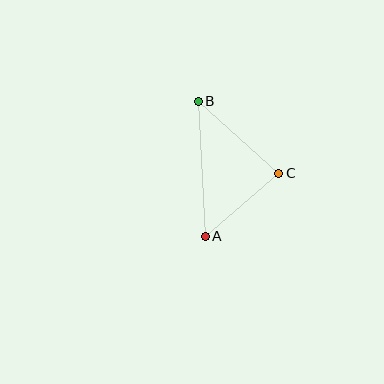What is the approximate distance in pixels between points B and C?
The distance between B and C is approximately 108 pixels.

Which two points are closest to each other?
Points A and C are closest to each other.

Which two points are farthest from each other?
Points A and B are farthest from each other.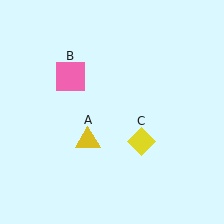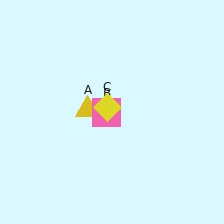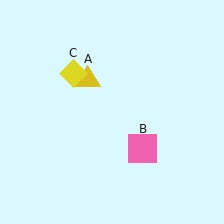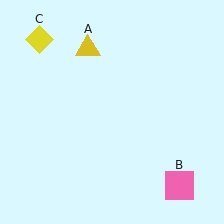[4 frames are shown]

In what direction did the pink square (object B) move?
The pink square (object B) moved down and to the right.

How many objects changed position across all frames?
3 objects changed position: yellow triangle (object A), pink square (object B), yellow diamond (object C).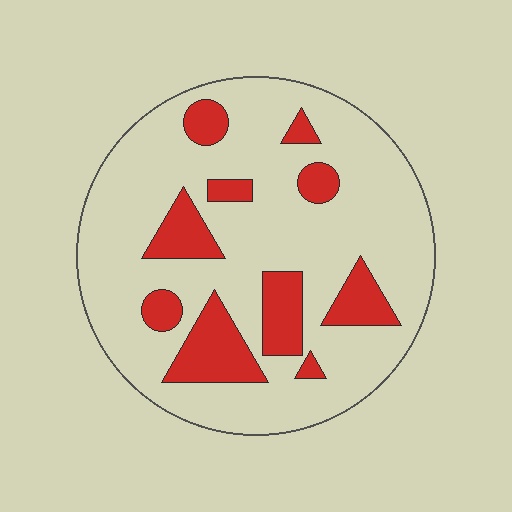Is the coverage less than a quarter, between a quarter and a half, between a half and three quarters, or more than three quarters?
Less than a quarter.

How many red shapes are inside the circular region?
10.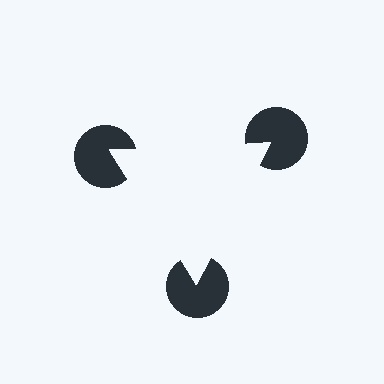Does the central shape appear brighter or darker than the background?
It typically appears slightly brighter than the background, even though no actual brightness change is drawn.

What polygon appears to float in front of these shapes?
An illusory triangle — its edges are inferred from the aligned wedge cuts in the pac-man discs, not physically drawn.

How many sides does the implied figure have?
3 sides.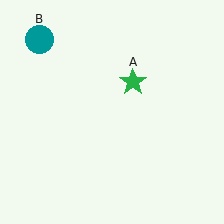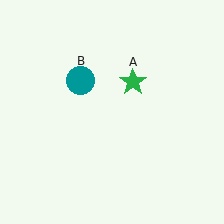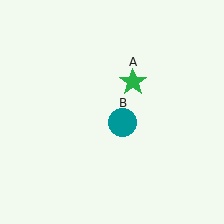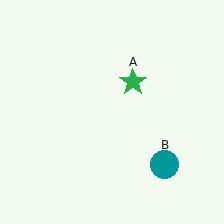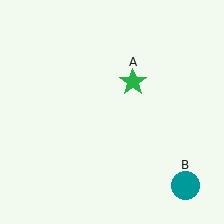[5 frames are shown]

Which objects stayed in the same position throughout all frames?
Green star (object A) remained stationary.